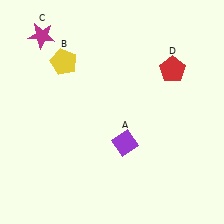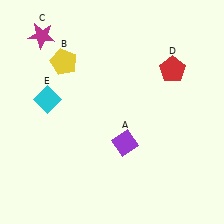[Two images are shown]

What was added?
A cyan diamond (E) was added in Image 2.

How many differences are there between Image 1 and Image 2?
There is 1 difference between the two images.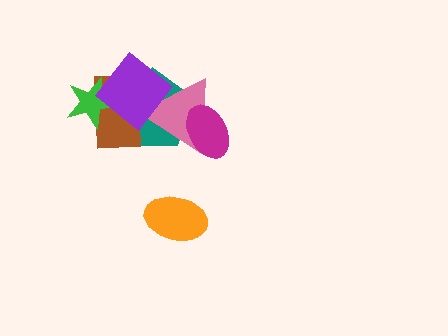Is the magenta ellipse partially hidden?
No, no other shape covers it.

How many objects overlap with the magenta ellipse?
2 objects overlap with the magenta ellipse.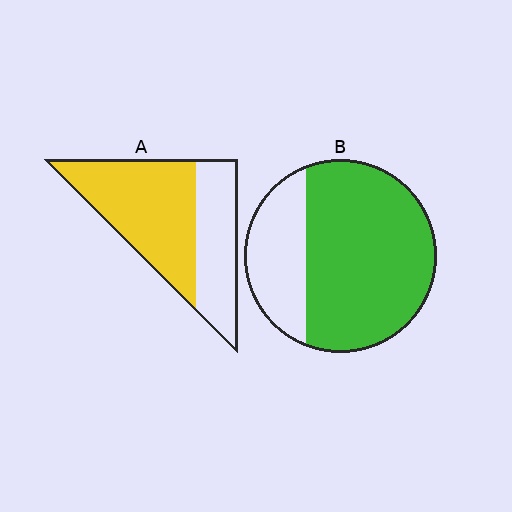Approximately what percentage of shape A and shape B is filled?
A is approximately 60% and B is approximately 70%.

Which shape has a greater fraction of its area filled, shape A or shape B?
Shape B.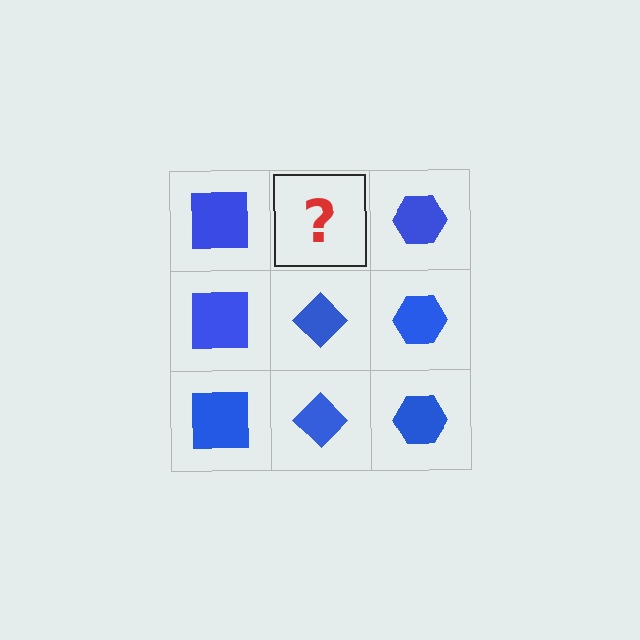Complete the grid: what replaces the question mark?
The question mark should be replaced with a blue diamond.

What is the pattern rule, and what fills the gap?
The rule is that each column has a consistent shape. The gap should be filled with a blue diamond.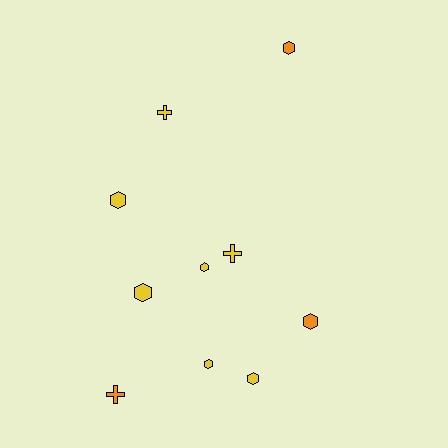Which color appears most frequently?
Yellow, with 7 objects.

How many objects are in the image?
There are 10 objects.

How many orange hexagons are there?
There are 2 orange hexagons.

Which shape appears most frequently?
Hexagon, with 7 objects.